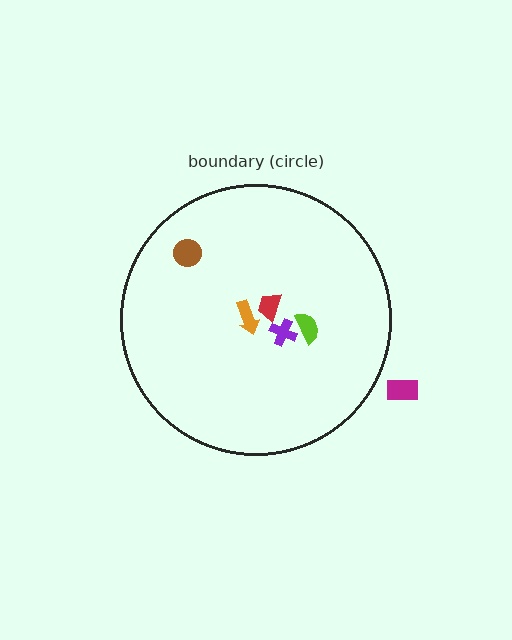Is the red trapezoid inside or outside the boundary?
Inside.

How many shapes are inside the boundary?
5 inside, 1 outside.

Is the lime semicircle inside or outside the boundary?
Inside.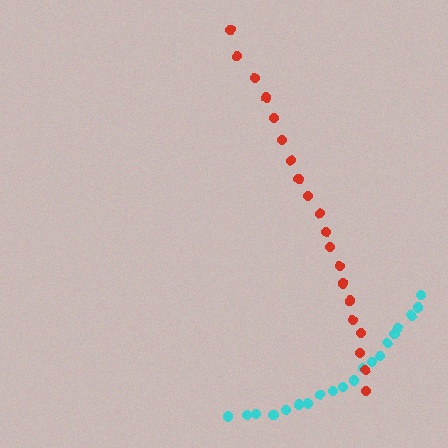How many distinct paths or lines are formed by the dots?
There are 2 distinct paths.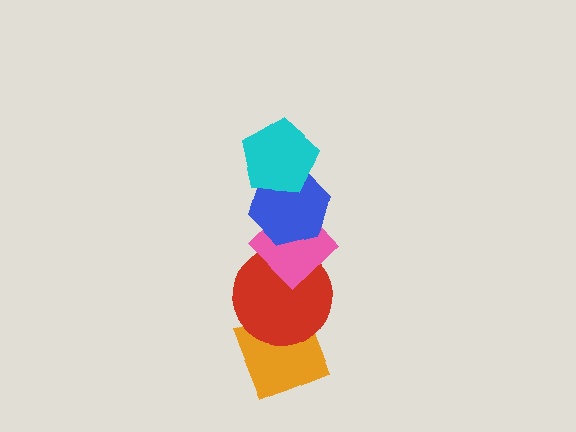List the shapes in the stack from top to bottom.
From top to bottom: the cyan pentagon, the blue hexagon, the pink diamond, the red circle, the orange diamond.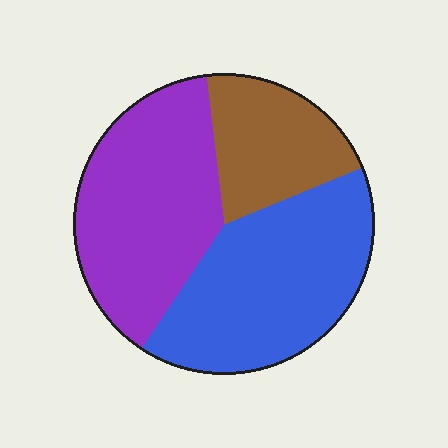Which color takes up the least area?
Brown, at roughly 20%.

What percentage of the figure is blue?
Blue takes up between a third and a half of the figure.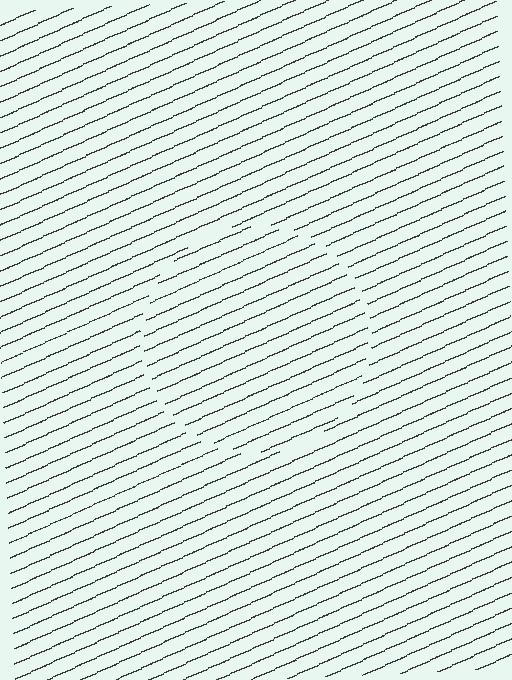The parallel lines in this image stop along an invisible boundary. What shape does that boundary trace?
An illusory circle. The interior of the shape contains the same grating, shifted by half a period — the contour is defined by the phase discontinuity where line-ends from the inner and outer gratings abut.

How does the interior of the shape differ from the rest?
The interior of the shape contains the same grating, shifted by half a period — the contour is defined by the phase discontinuity where line-ends from the inner and outer gratings abut.